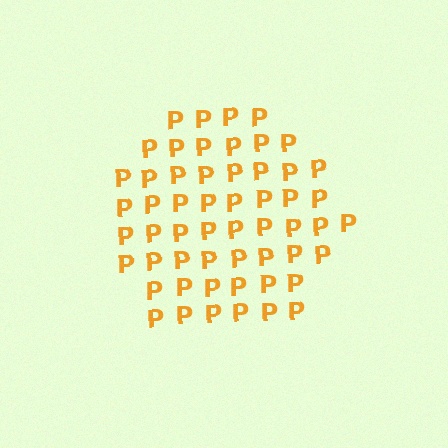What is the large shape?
The large shape is a hexagon.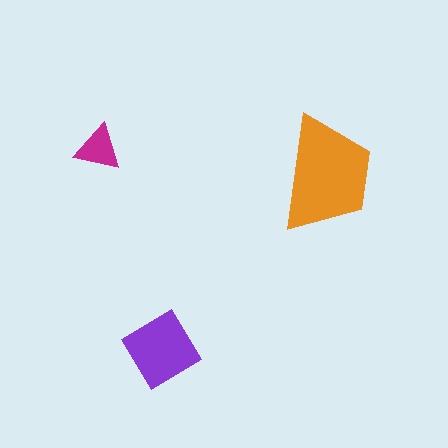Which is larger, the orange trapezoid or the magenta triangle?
The orange trapezoid.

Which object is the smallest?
The magenta triangle.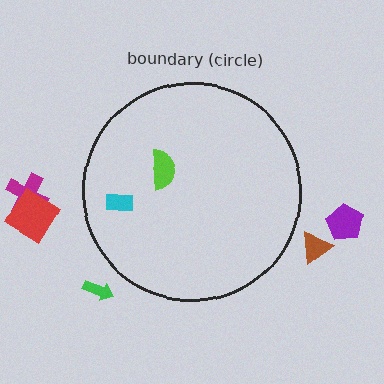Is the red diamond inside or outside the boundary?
Outside.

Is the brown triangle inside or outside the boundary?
Outside.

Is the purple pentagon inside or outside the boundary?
Outside.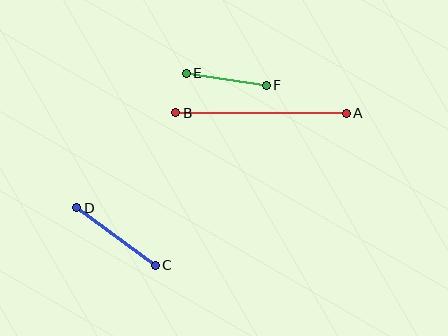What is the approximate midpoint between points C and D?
The midpoint is at approximately (116, 236) pixels.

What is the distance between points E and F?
The distance is approximately 81 pixels.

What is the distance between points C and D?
The distance is approximately 97 pixels.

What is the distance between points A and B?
The distance is approximately 171 pixels.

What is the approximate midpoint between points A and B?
The midpoint is at approximately (261, 113) pixels.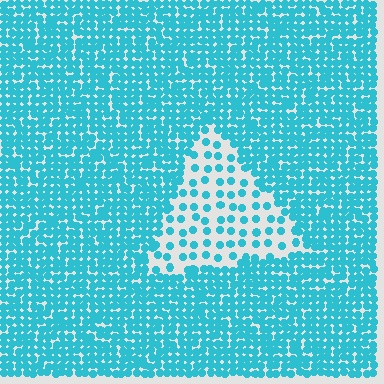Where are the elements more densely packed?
The elements are more densely packed outside the triangle boundary.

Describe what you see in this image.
The image contains small cyan elements arranged at two different densities. A triangle-shaped region is visible where the elements are less densely packed than the surrounding area.